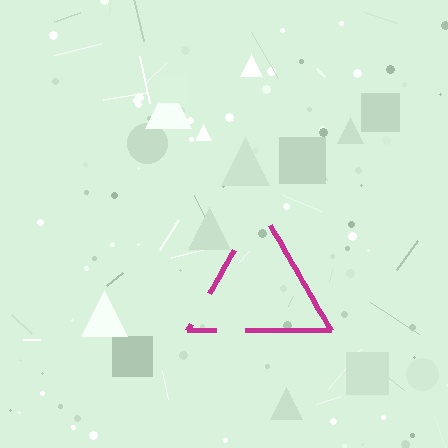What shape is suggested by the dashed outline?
The dashed outline suggests a triangle.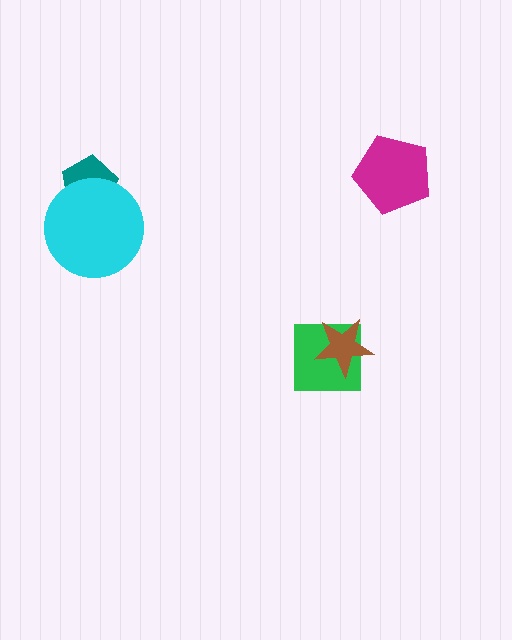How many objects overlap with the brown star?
1 object overlaps with the brown star.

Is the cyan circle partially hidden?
No, no other shape covers it.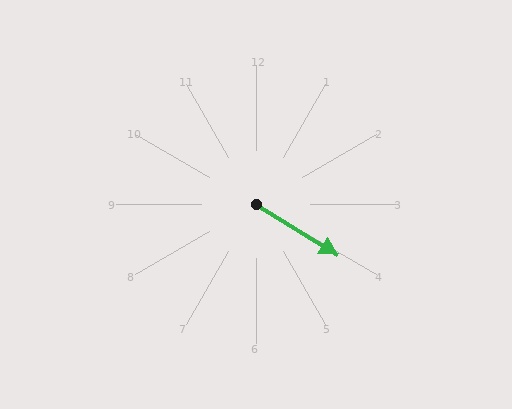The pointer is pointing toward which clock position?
Roughly 4 o'clock.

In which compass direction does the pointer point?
Southeast.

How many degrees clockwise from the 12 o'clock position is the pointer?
Approximately 122 degrees.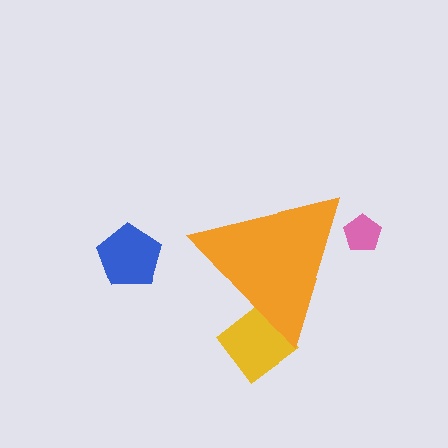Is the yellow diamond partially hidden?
Yes, the yellow diamond is partially hidden behind the orange triangle.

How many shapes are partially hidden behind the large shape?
2 shapes are partially hidden.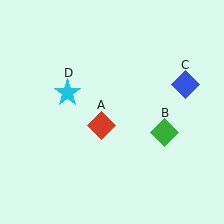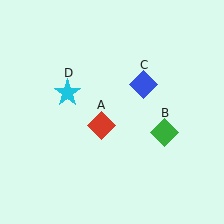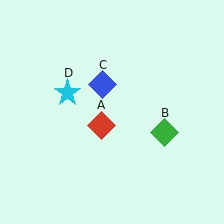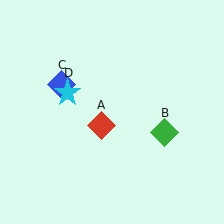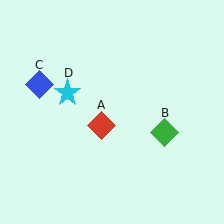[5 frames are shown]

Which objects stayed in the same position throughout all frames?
Red diamond (object A) and green diamond (object B) and cyan star (object D) remained stationary.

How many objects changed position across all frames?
1 object changed position: blue diamond (object C).